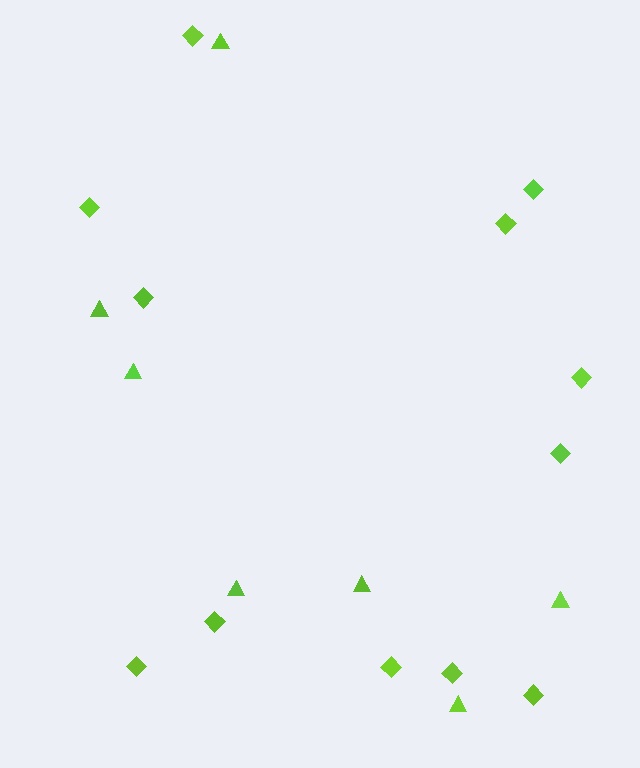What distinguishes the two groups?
There are 2 groups: one group of diamonds (12) and one group of triangles (7).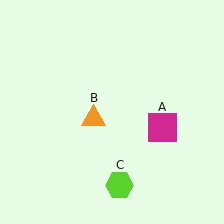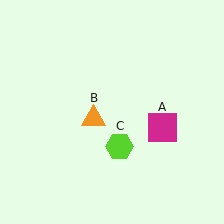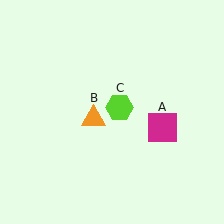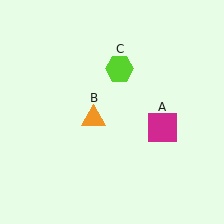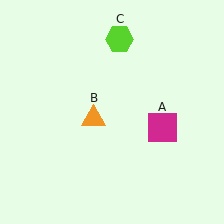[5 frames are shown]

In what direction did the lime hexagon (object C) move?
The lime hexagon (object C) moved up.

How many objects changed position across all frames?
1 object changed position: lime hexagon (object C).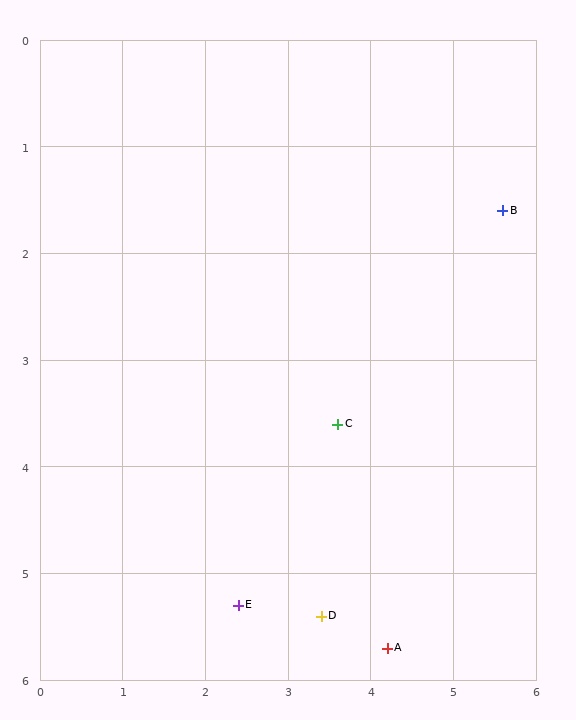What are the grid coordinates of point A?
Point A is at approximately (4.2, 5.7).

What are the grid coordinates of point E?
Point E is at approximately (2.4, 5.3).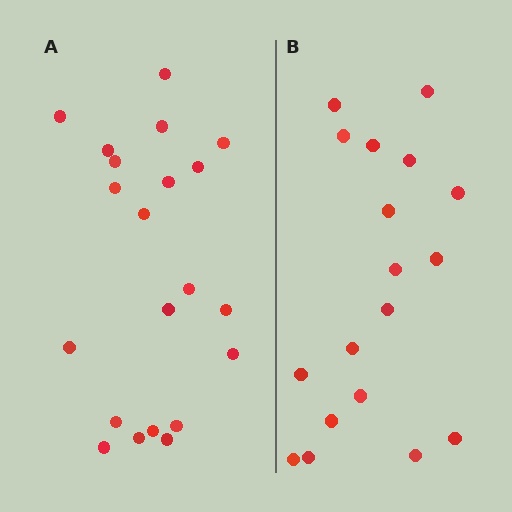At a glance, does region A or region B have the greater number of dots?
Region A (the left region) has more dots.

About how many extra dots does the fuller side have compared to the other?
Region A has just a few more — roughly 2 or 3 more dots than region B.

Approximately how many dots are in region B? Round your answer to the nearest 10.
About 20 dots. (The exact count is 18, which rounds to 20.)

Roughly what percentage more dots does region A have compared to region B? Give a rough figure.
About 15% more.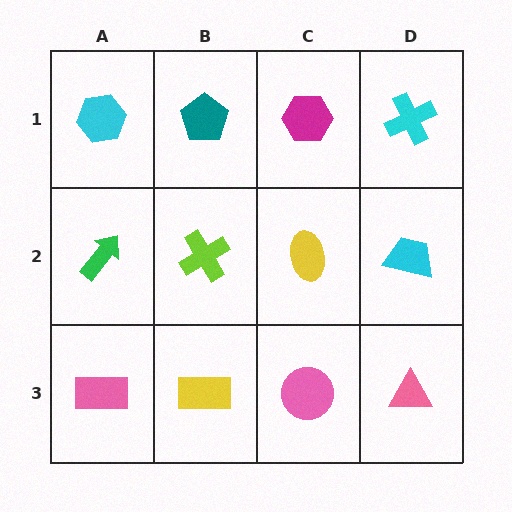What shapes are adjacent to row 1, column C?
A yellow ellipse (row 2, column C), a teal pentagon (row 1, column B), a cyan cross (row 1, column D).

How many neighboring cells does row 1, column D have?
2.